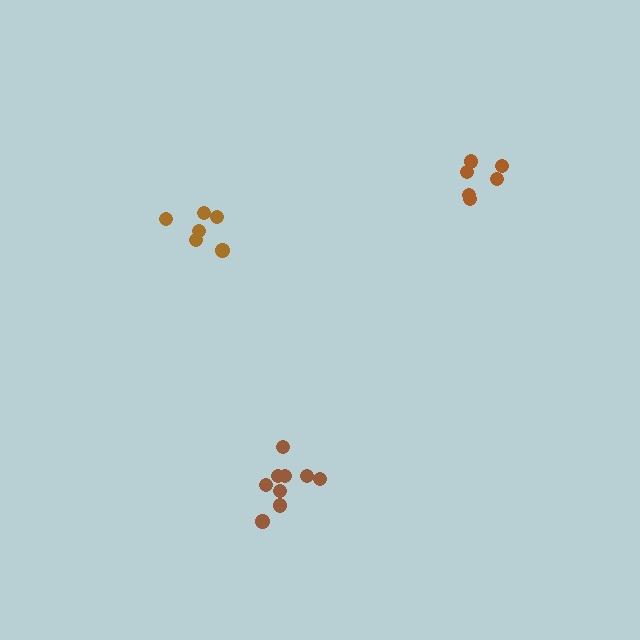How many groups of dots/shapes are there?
There are 3 groups.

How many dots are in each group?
Group 1: 6 dots, Group 2: 6 dots, Group 3: 9 dots (21 total).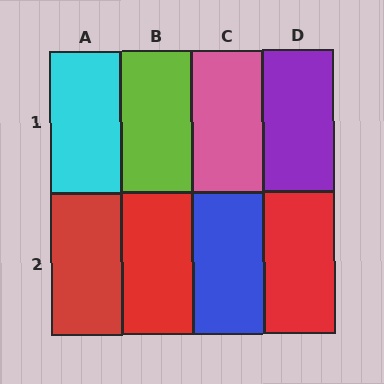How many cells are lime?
1 cell is lime.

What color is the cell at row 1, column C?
Pink.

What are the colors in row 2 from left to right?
Red, red, blue, red.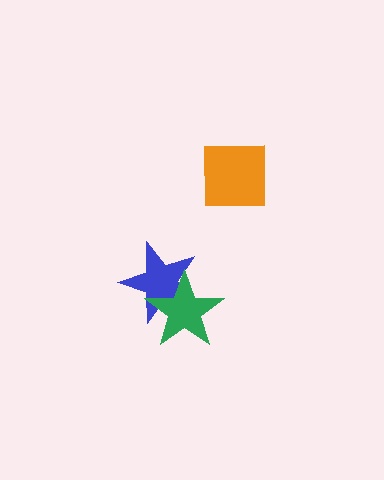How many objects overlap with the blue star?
1 object overlaps with the blue star.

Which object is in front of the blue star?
The green star is in front of the blue star.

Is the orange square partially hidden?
No, no other shape covers it.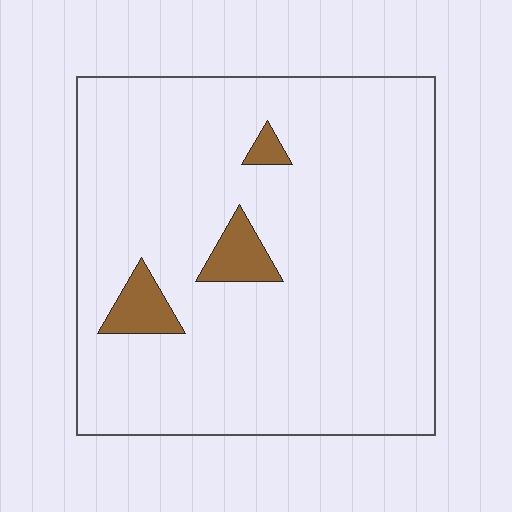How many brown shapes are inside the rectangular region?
3.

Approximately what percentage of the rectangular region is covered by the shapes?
Approximately 5%.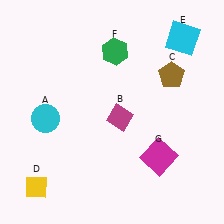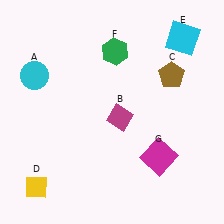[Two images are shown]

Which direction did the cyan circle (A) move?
The cyan circle (A) moved up.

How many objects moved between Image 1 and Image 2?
1 object moved between the two images.